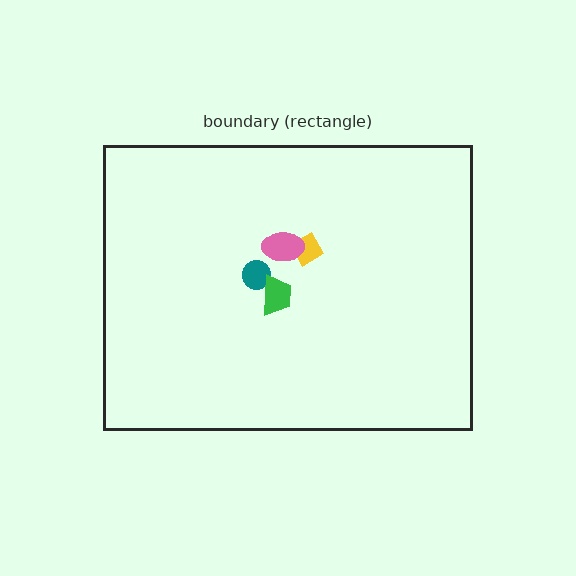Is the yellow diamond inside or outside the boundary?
Inside.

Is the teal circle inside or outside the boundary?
Inside.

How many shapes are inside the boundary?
4 inside, 0 outside.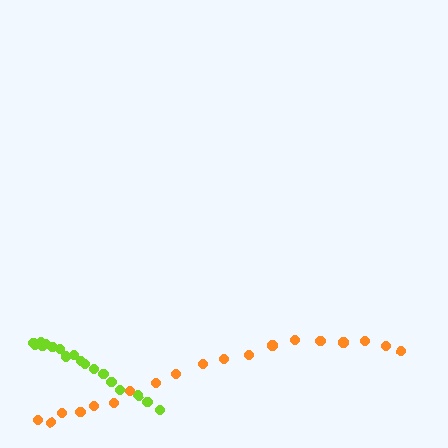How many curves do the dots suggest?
There are 2 distinct paths.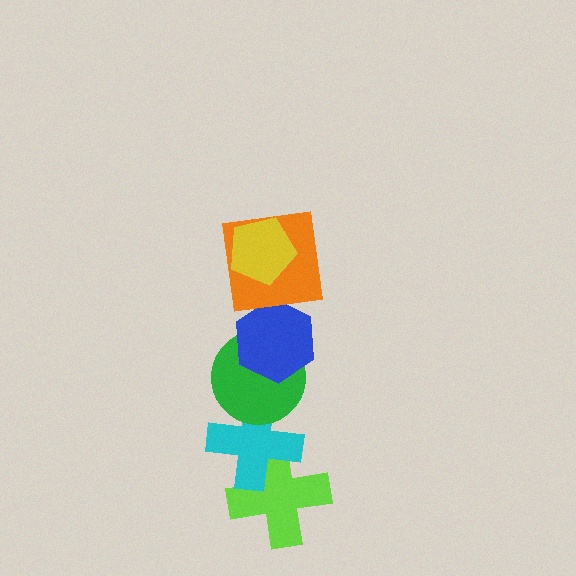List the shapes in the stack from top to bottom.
From top to bottom: the yellow pentagon, the orange square, the blue hexagon, the green circle, the cyan cross, the lime cross.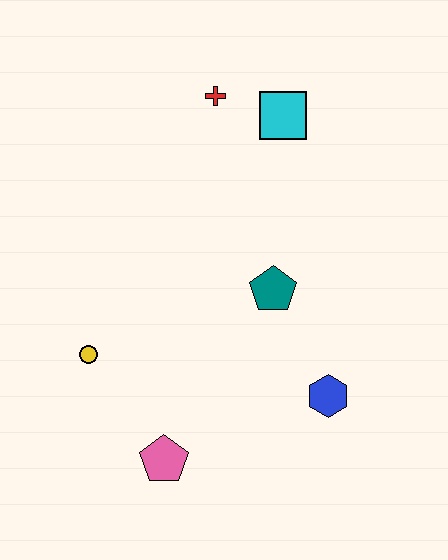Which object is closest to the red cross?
The cyan square is closest to the red cross.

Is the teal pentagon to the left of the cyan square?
Yes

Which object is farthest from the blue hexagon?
The red cross is farthest from the blue hexagon.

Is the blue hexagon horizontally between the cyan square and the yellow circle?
No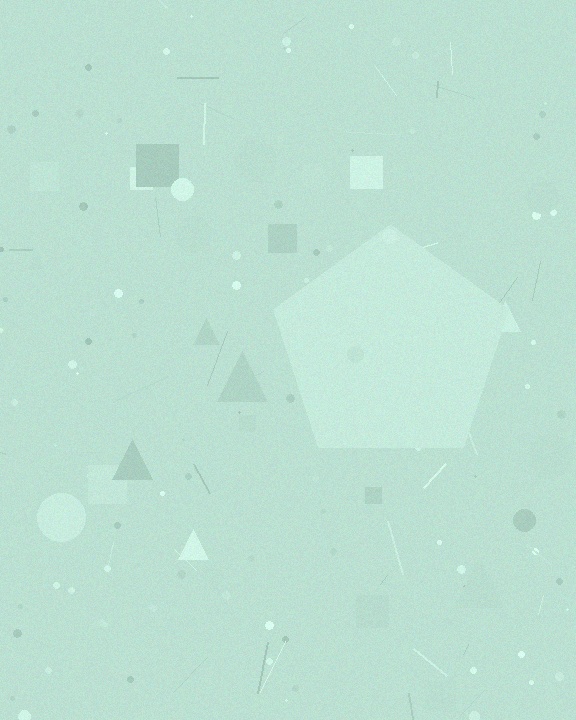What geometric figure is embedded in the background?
A pentagon is embedded in the background.